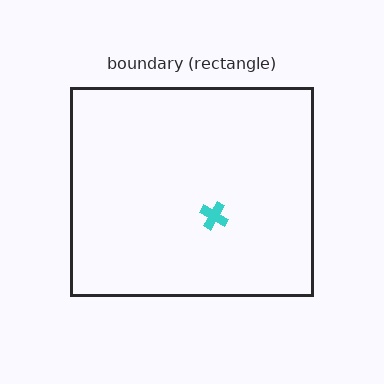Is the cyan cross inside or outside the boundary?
Inside.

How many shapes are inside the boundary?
1 inside, 0 outside.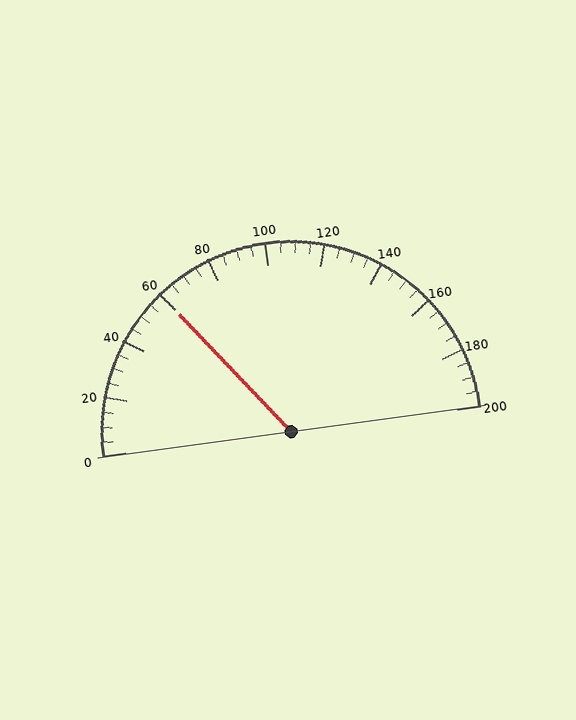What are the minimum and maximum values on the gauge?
The gauge ranges from 0 to 200.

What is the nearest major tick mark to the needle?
The nearest major tick mark is 60.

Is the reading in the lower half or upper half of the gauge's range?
The reading is in the lower half of the range (0 to 200).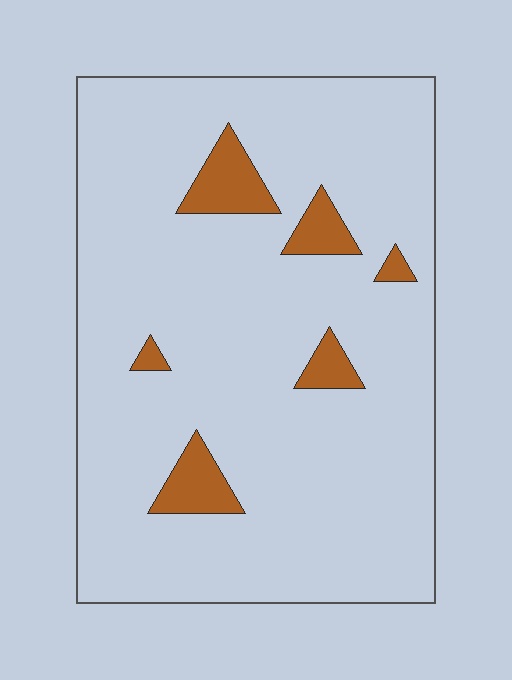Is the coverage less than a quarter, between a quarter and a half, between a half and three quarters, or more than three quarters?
Less than a quarter.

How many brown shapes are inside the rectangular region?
6.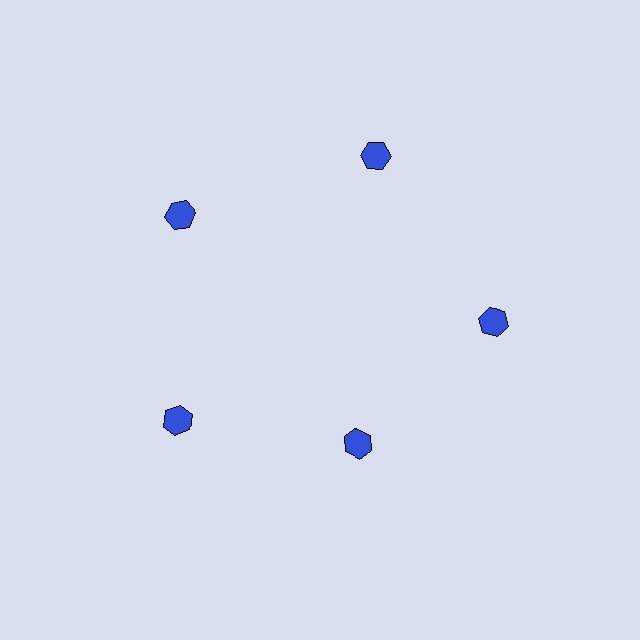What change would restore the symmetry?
The symmetry would be restored by moving it outward, back onto the ring so that all 5 hexagons sit at equal angles and equal distance from the center.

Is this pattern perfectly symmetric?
No. The 5 blue hexagons are arranged in a ring, but one element near the 5 o'clock position is pulled inward toward the center, breaking the 5-fold rotational symmetry.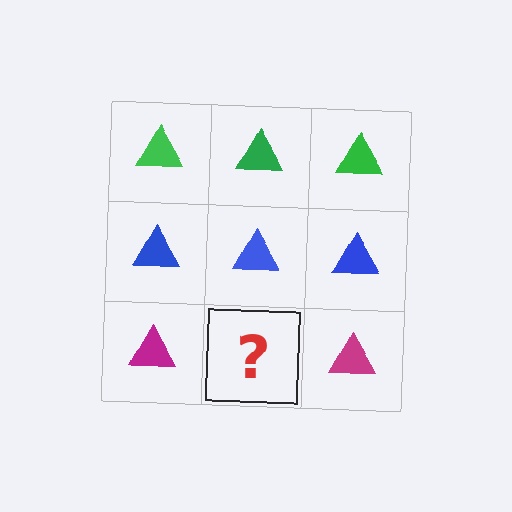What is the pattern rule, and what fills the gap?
The rule is that each row has a consistent color. The gap should be filled with a magenta triangle.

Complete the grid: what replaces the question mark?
The question mark should be replaced with a magenta triangle.